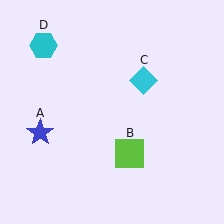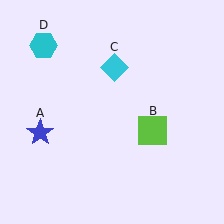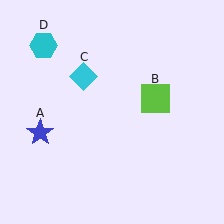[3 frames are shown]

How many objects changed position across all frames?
2 objects changed position: lime square (object B), cyan diamond (object C).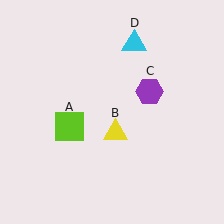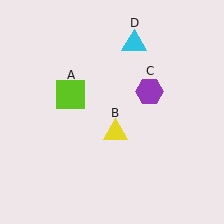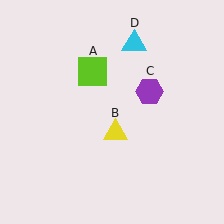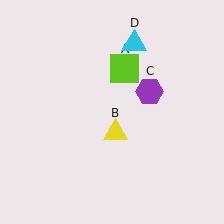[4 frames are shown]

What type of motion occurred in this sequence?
The lime square (object A) rotated clockwise around the center of the scene.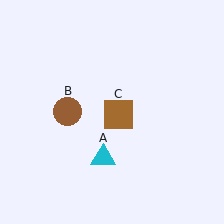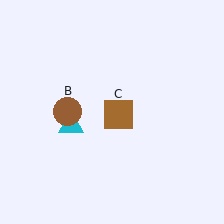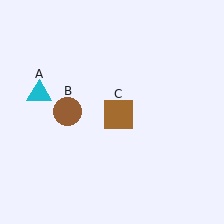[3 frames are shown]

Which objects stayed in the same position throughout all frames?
Brown circle (object B) and brown square (object C) remained stationary.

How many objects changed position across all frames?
1 object changed position: cyan triangle (object A).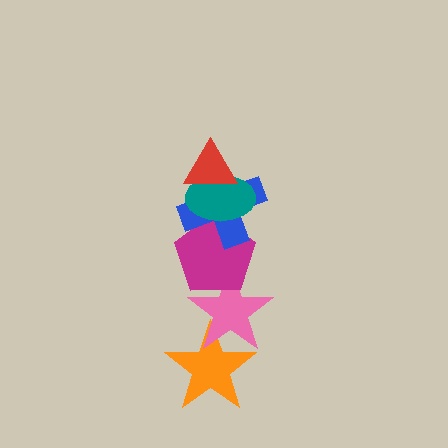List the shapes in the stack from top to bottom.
From top to bottom: the red triangle, the teal ellipse, the blue cross, the magenta pentagon, the pink star, the orange star.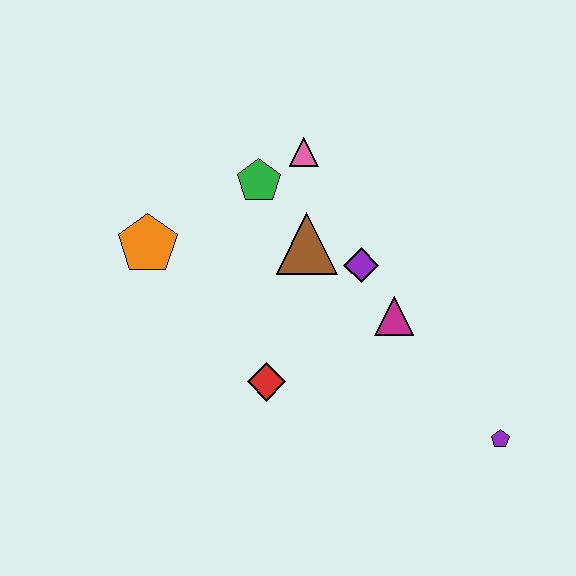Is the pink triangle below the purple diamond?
No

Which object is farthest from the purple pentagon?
The orange pentagon is farthest from the purple pentagon.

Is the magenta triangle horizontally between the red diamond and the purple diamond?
No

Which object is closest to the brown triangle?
The purple diamond is closest to the brown triangle.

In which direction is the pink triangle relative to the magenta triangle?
The pink triangle is above the magenta triangle.